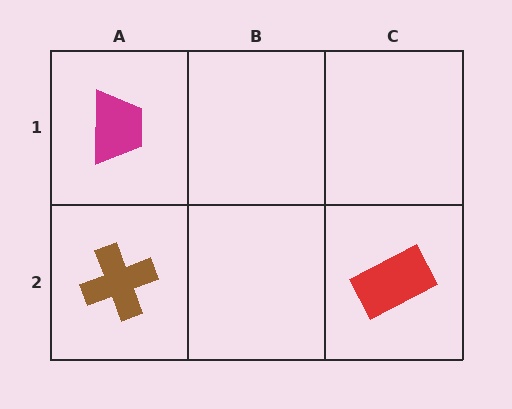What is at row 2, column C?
A red rectangle.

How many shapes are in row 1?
1 shape.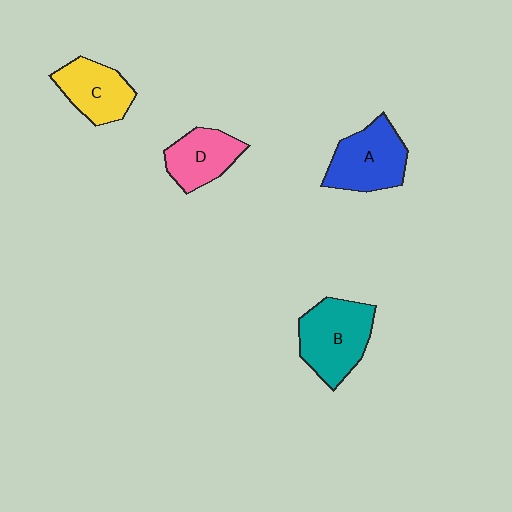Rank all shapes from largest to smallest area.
From largest to smallest: B (teal), A (blue), C (yellow), D (pink).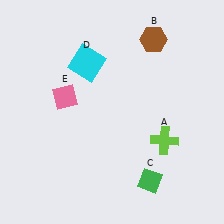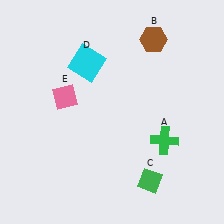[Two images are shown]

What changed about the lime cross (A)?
In Image 1, A is lime. In Image 2, it changed to green.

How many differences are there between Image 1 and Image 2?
There is 1 difference between the two images.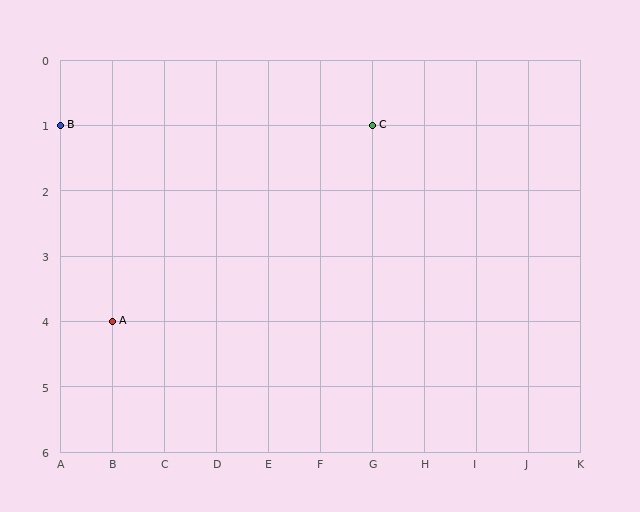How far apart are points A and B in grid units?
Points A and B are 1 column and 3 rows apart (about 3.2 grid units diagonally).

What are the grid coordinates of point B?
Point B is at grid coordinates (A, 1).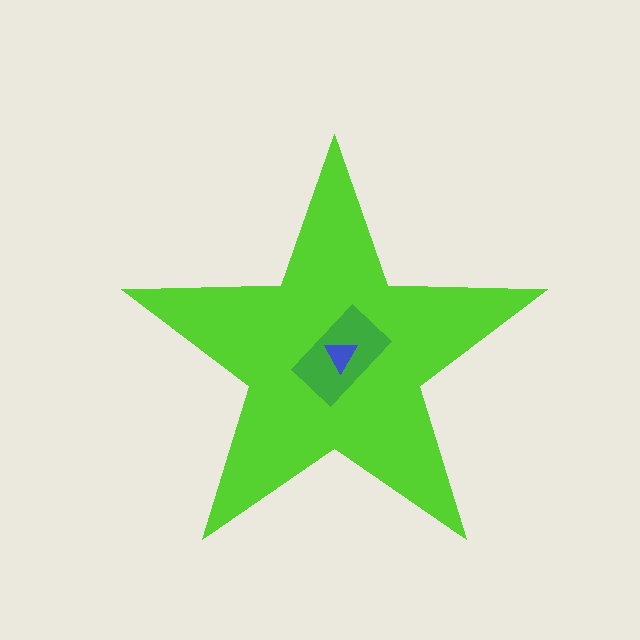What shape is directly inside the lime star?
The green rectangle.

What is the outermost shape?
The lime star.